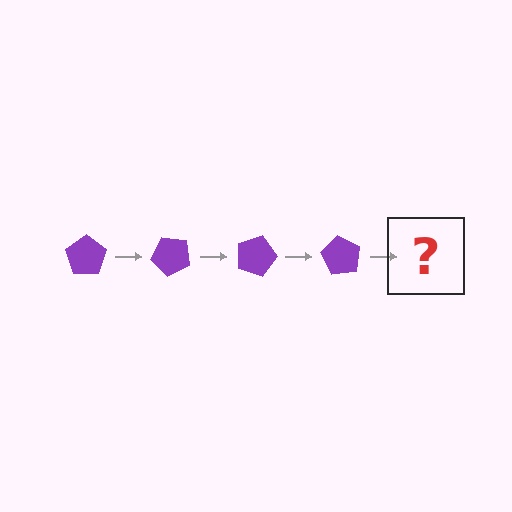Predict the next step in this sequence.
The next step is a purple pentagon rotated 180 degrees.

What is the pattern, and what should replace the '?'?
The pattern is that the pentagon rotates 45 degrees each step. The '?' should be a purple pentagon rotated 180 degrees.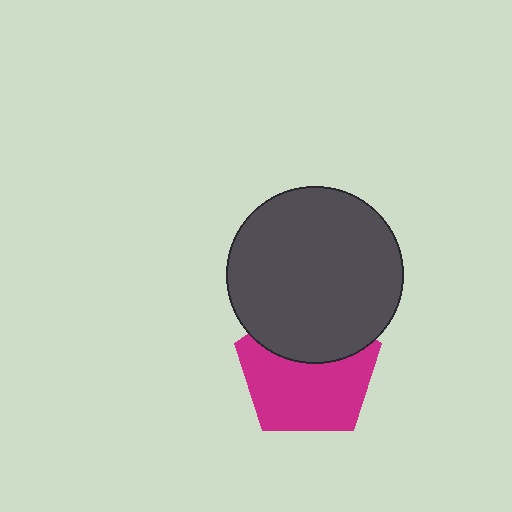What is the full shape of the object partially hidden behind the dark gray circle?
The partially hidden object is a magenta pentagon.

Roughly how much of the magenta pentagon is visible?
About half of it is visible (roughly 63%).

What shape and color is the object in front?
The object in front is a dark gray circle.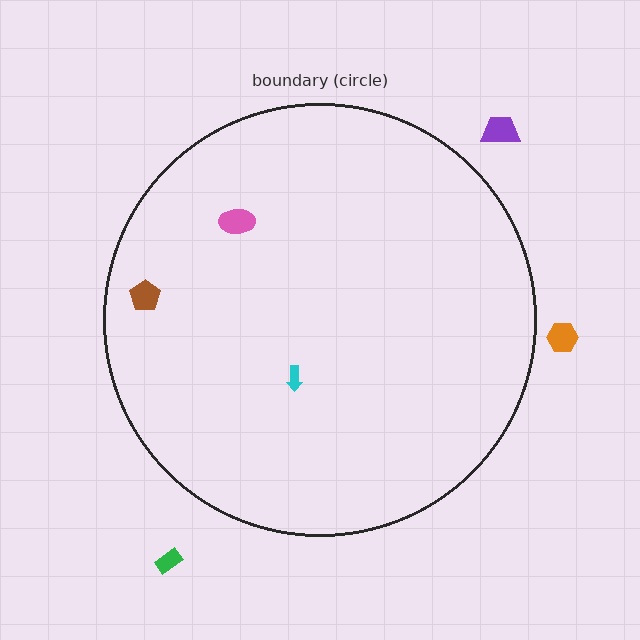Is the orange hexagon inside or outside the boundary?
Outside.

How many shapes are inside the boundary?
3 inside, 3 outside.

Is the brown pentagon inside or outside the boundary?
Inside.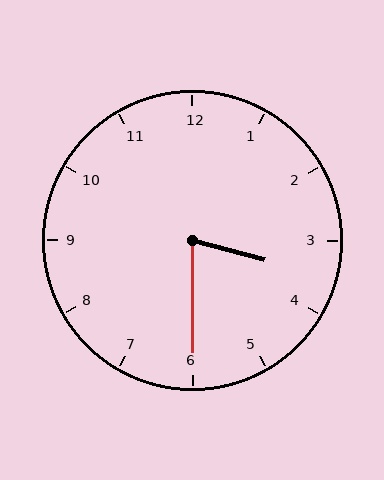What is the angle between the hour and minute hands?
Approximately 75 degrees.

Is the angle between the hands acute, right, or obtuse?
It is acute.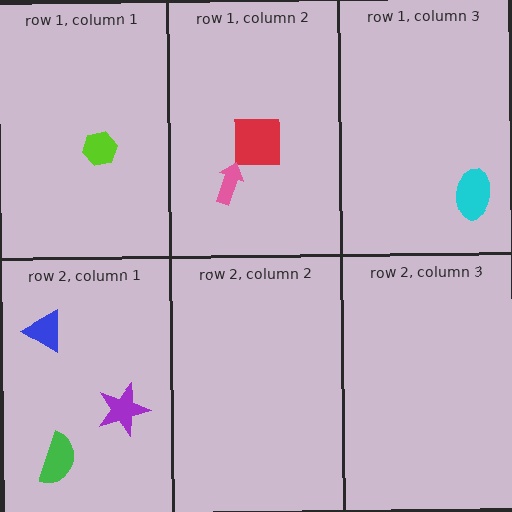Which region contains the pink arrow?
The row 1, column 2 region.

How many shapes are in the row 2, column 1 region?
3.